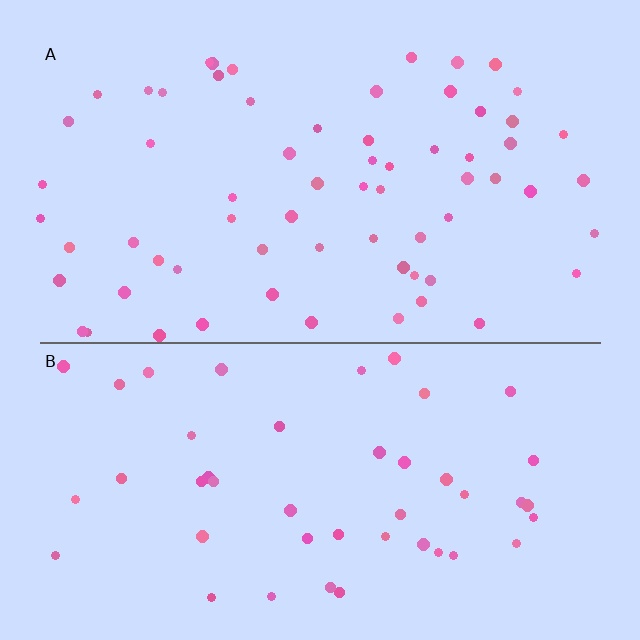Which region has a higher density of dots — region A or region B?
A (the top).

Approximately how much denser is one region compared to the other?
Approximately 1.4× — region A over region B.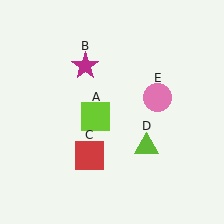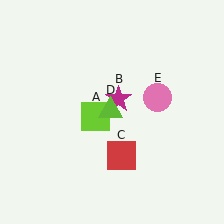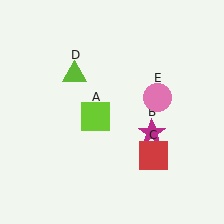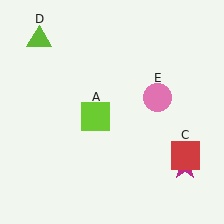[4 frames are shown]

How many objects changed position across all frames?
3 objects changed position: magenta star (object B), red square (object C), lime triangle (object D).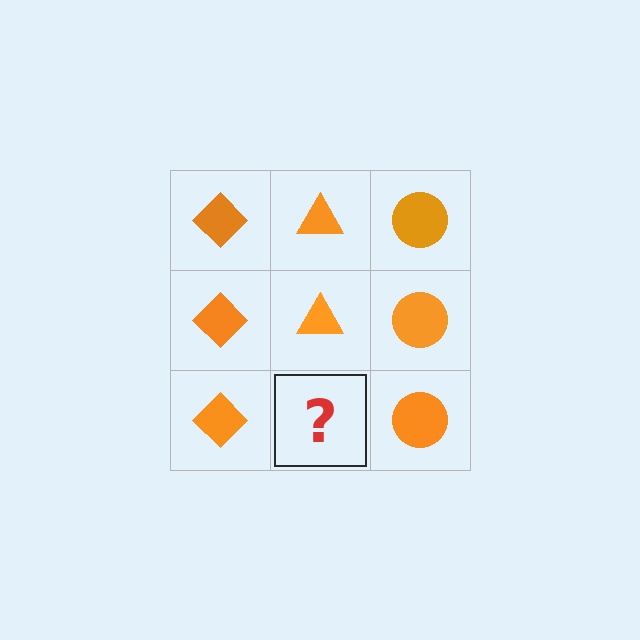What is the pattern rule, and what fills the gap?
The rule is that each column has a consistent shape. The gap should be filled with an orange triangle.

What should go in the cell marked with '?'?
The missing cell should contain an orange triangle.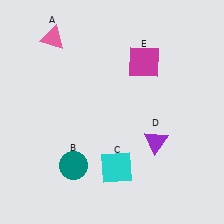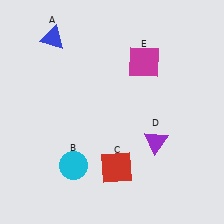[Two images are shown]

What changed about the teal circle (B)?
In Image 1, B is teal. In Image 2, it changed to cyan.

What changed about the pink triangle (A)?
In Image 1, A is pink. In Image 2, it changed to blue.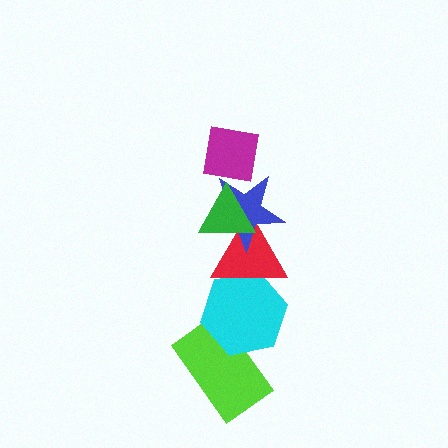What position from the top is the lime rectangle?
The lime rectangle is 6th from the top.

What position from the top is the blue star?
The blue star is 3rd from the top.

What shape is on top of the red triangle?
The blue star is on top of the red triangle.